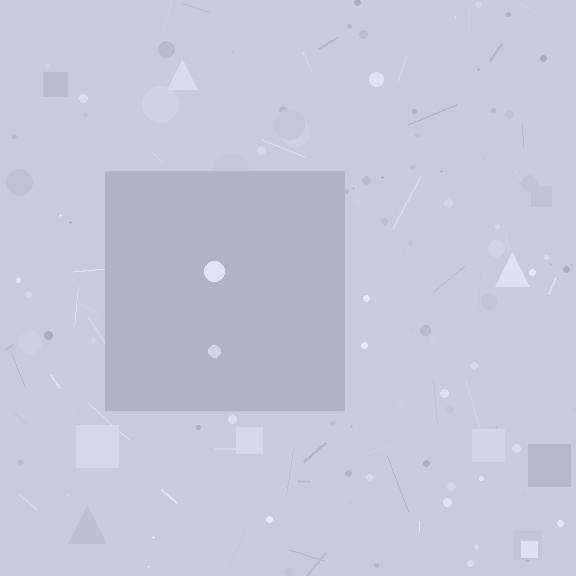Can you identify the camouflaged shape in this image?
The camouflaged shape is a square.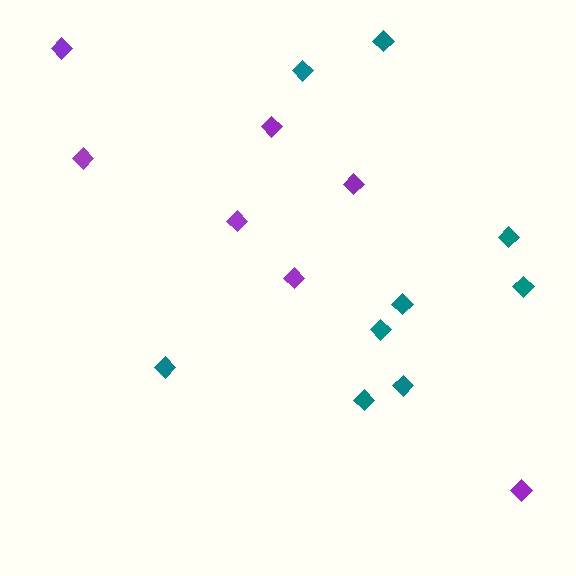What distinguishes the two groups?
There are 2 groups: one group of teal diamonds (9) and one group of purple diamonds (7).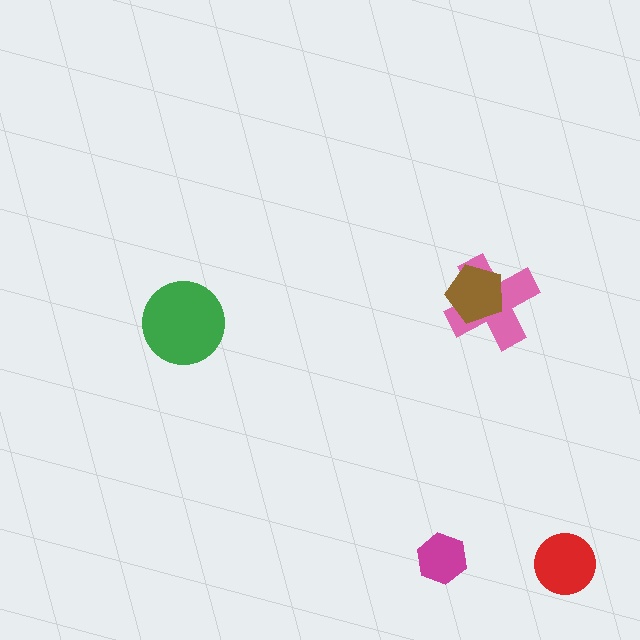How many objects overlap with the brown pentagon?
1 object overlaps with the brown pentagon.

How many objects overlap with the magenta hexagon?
0 objects overlap with the magenta hexagon.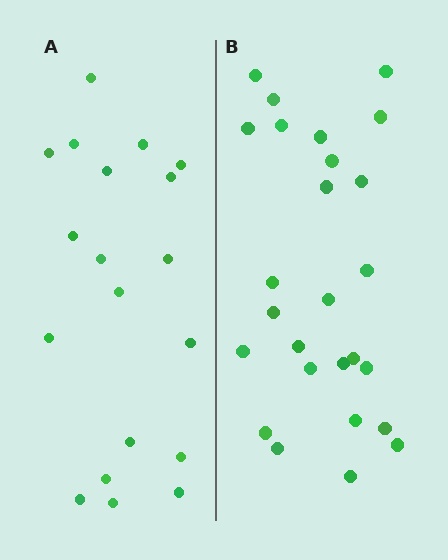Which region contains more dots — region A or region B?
Region B (the right region) has more dots.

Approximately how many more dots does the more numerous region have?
Region B has roughly 8 or so more dots than region A.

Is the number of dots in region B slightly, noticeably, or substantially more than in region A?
Region B has noticeably more, but not dramatically so. The ratio is roughly 1.4 to 1.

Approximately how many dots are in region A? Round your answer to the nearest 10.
About 20 dots. (The exact count is 19, which rounds to 20.)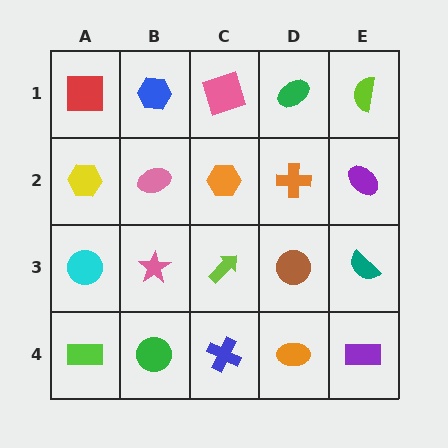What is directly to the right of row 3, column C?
A brown circle.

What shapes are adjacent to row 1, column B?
A pink ellipse (row 2, column B), a red square (row 1, column A), a pink square (row 1, column C).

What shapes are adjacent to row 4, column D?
A brown circle (row 3, column D), a blue cross (row 4, column C), a purple rectangle (row 4, column E).